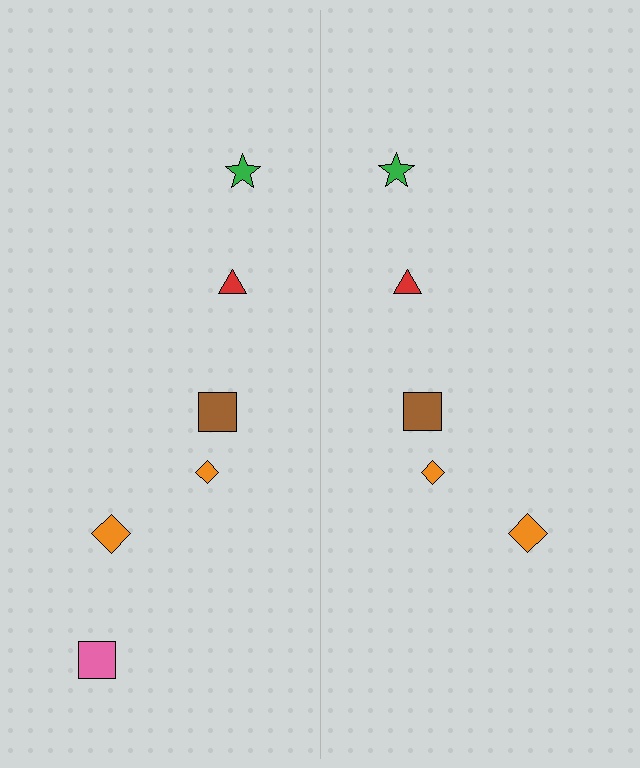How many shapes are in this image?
There are 11 shapes in this image.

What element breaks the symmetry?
A pink square is missing from the right side.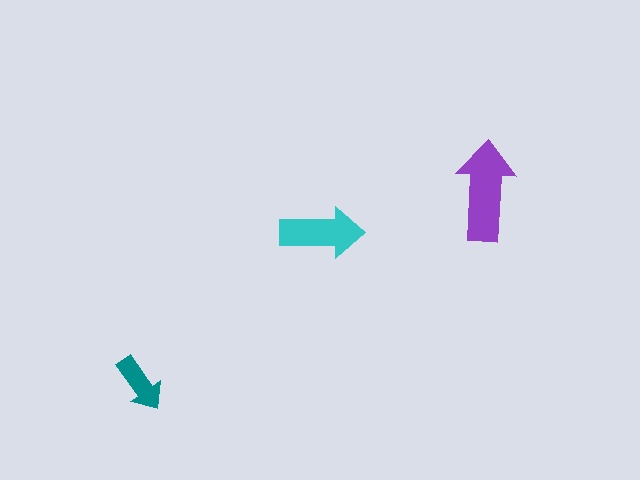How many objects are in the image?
There are 3 objects in the image.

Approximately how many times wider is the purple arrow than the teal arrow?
About 1.5 times wider.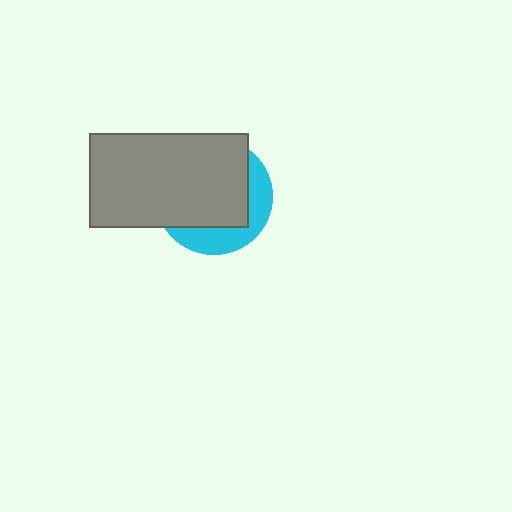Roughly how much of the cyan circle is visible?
A small part of it is visible (roughly 31%).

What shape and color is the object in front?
The object in front is a gray rectangle.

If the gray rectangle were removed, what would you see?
You would see the complete cyan circle.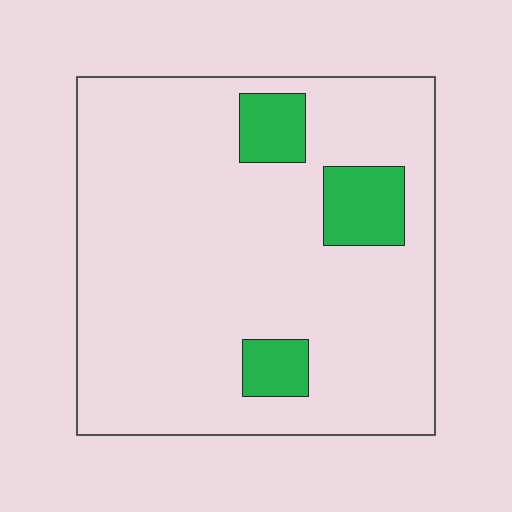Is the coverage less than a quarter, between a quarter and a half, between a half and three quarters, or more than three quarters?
Less than a quarter.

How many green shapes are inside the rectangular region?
3.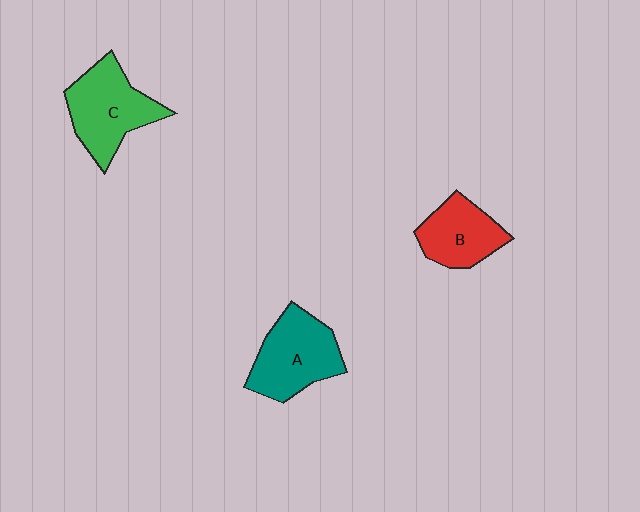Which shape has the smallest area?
Shape B (red).